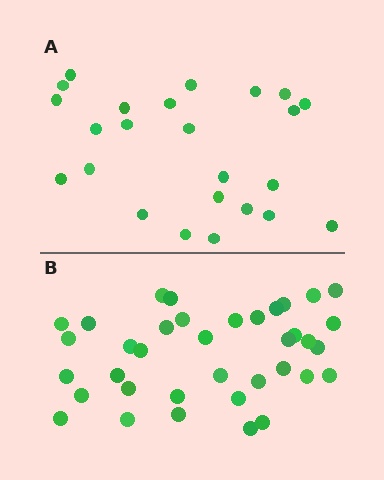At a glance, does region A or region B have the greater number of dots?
Region B (the bottom region) has more dots.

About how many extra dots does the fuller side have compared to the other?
Region B has approximately 15 more dots than region A.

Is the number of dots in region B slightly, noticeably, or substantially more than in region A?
Region B has substantially more. The ratio is roughly 1.5 to 1.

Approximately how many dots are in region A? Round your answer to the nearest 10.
About 20 dots. (The exact count is 24, which rounds to 20.)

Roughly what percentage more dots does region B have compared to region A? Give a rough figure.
About 55% more.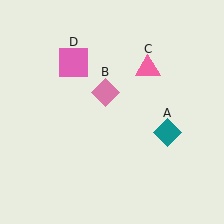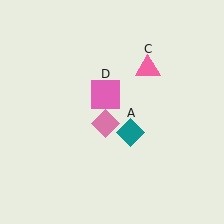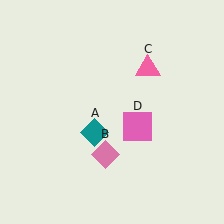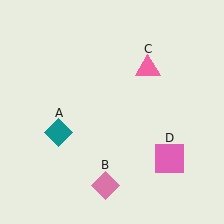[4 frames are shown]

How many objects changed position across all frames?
3 objects changed position: teal diamond (object A), pink diamond (object B), pink square (object D).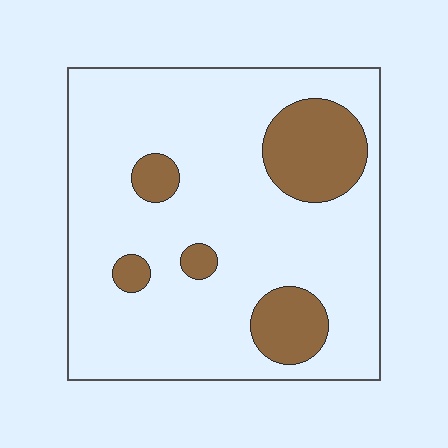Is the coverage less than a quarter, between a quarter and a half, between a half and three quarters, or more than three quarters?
Less than a quarter.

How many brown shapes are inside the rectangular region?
5.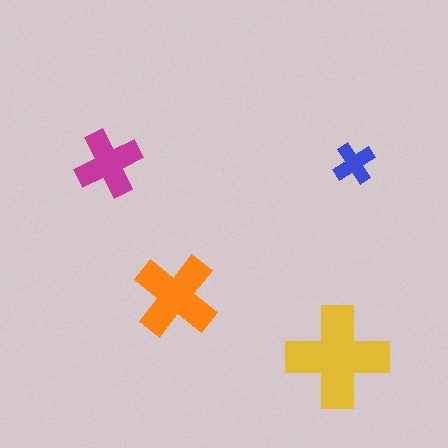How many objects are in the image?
There are 4 objects in the image.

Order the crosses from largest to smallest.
the yellow one, the orange one, the magenta one, the blue one.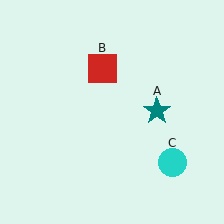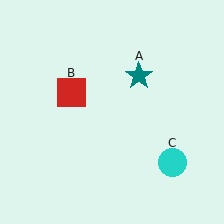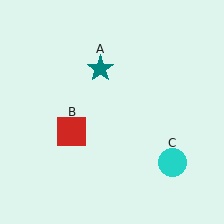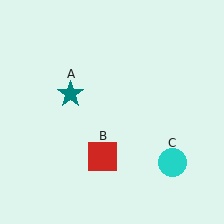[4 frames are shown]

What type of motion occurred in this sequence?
The teal star (object A), red square (object B) rotated counterclockwise around the center of the scene.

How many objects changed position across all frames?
2 objects changed position: teal star (object A), red square (object B).